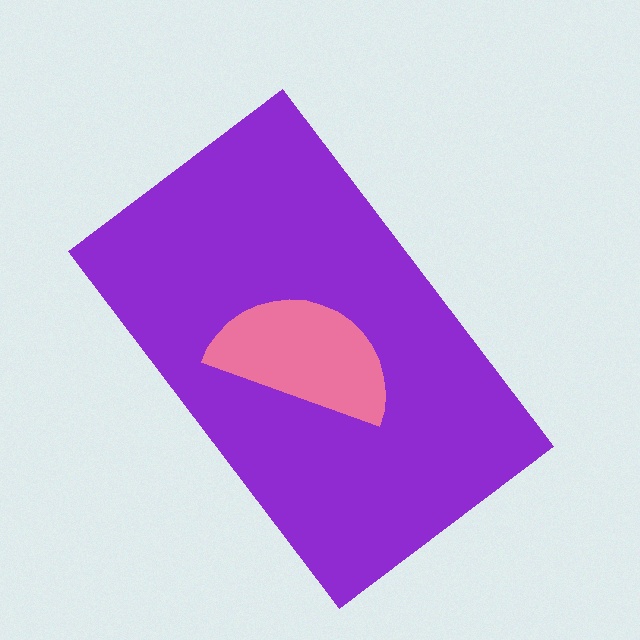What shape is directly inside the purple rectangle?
The pink semicircle.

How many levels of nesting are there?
2.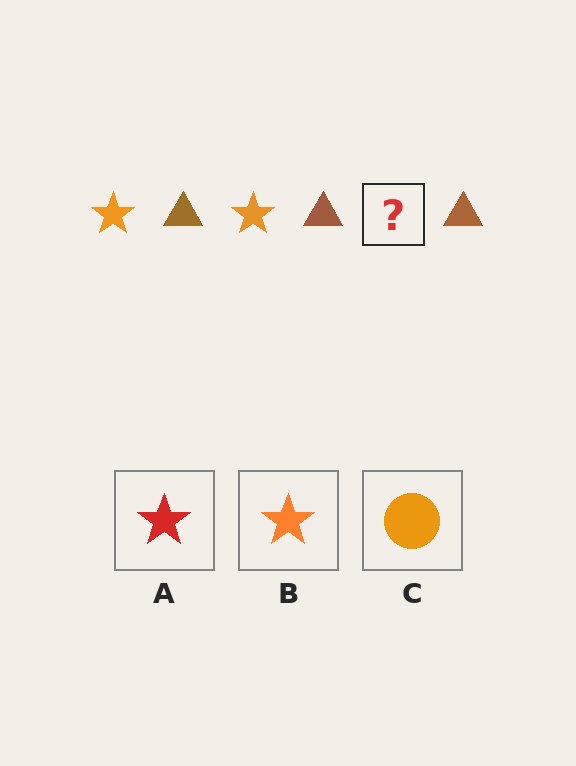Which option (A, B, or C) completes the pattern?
B.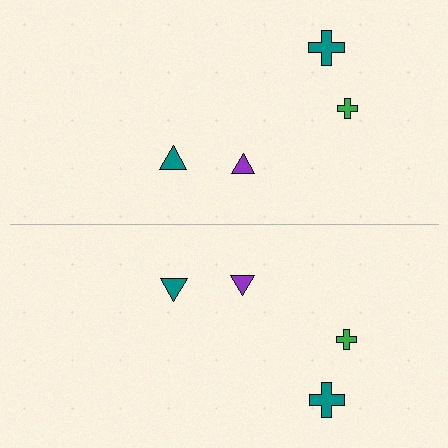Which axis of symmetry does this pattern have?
The pattern has a horizontal axis of symmetry running through the center of the image.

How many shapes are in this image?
There are 8 shapes in this image.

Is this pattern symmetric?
Yes, this pattern has bilateral (reflection) symmetry.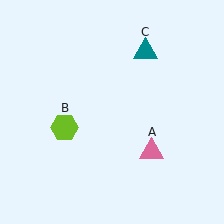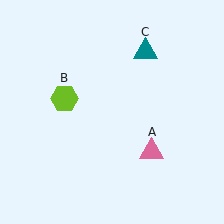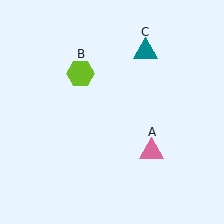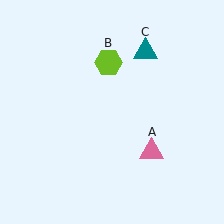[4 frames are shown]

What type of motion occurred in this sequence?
The lime hexagon (object B) rotated clockwise around the center of the scene.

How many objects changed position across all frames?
1 object changed position: lime hexagon (object B).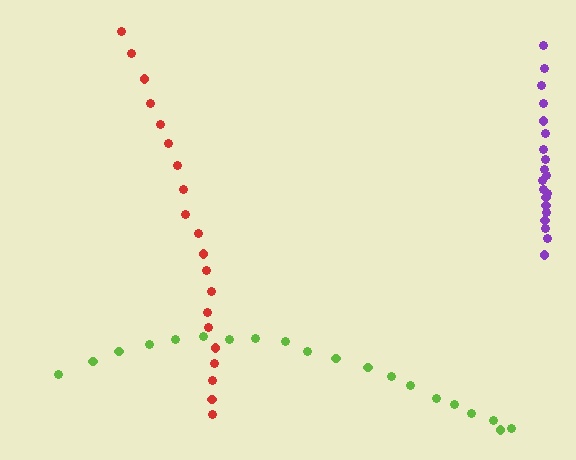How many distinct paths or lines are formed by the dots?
There are 3 distinct paths.